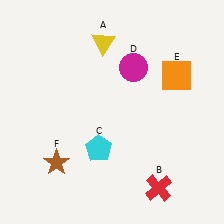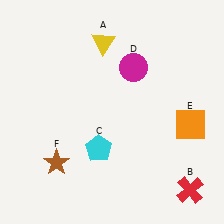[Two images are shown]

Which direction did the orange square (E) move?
The orange square (E) moved down.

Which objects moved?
The objects that moved are: the red cross (B), the orange square (E).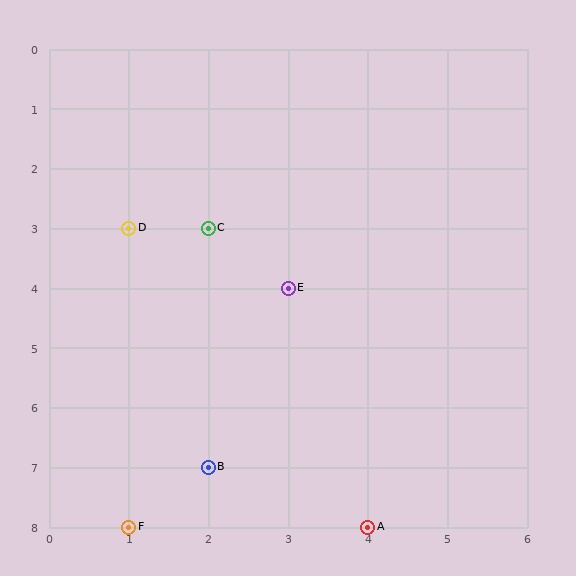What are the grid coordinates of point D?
Point D is at grid coordinates (1, 3).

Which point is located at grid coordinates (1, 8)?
Point F is at (1, 8).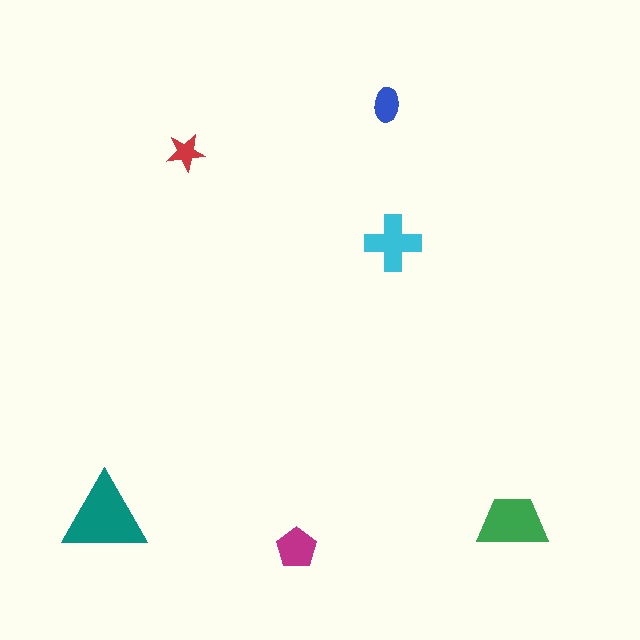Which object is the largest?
The teal triangle.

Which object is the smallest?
The red star.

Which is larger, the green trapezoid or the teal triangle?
The teal triangle.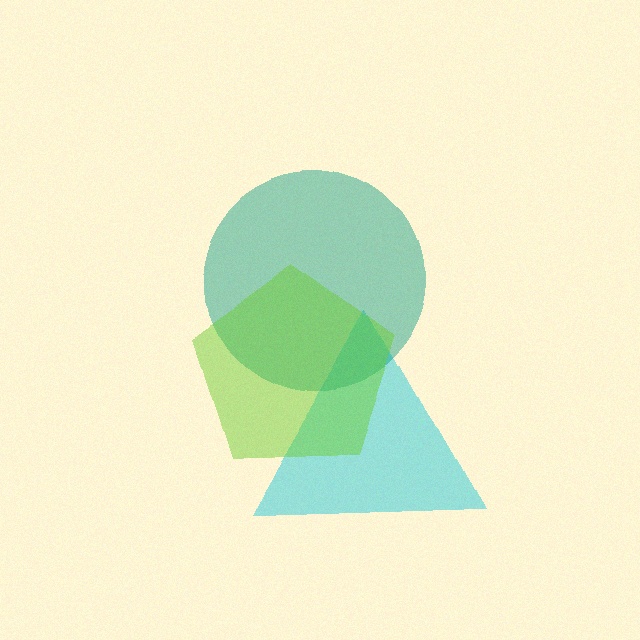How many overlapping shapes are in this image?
There are 3 overlapping shapes in the image.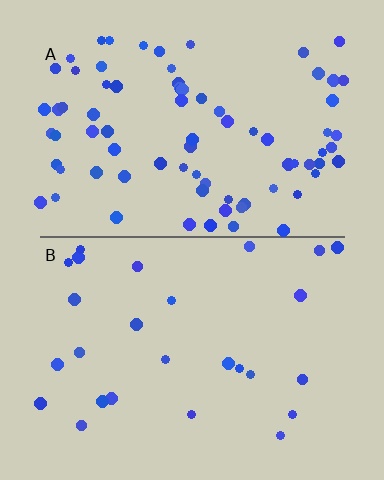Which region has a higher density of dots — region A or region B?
A (the top).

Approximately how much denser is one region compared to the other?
Approximately 3.0× — region A over region B.